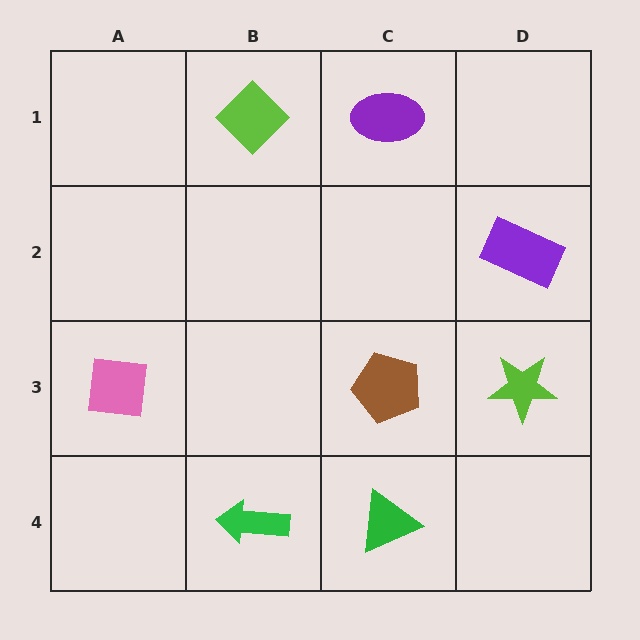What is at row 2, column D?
A purple rectangle.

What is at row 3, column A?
A pink square.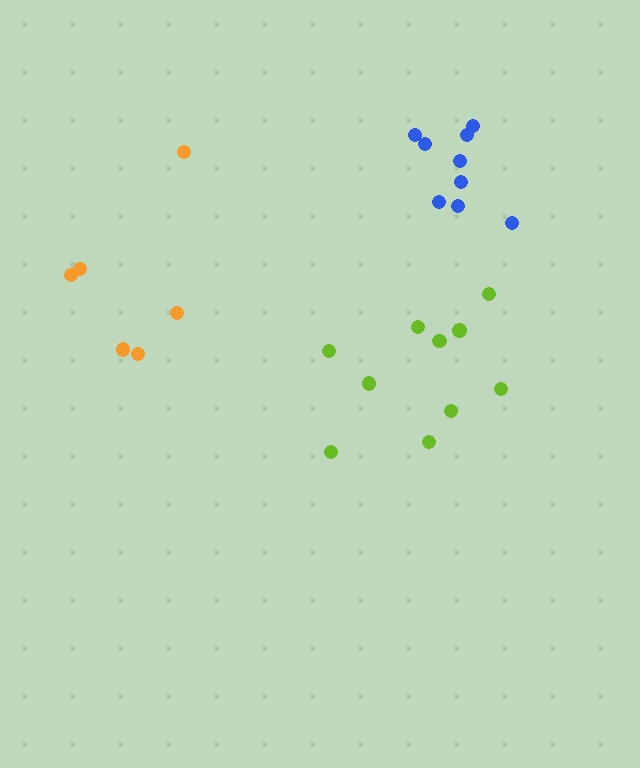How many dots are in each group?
Group 1: 10 dots, Group 2: 9 dots, Group 3: 6 dots (25 total).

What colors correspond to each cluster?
The clusters are colored: lime, blue, orange.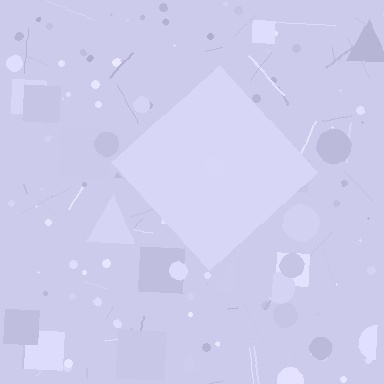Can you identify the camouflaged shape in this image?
The camouflaged shape is a diamond.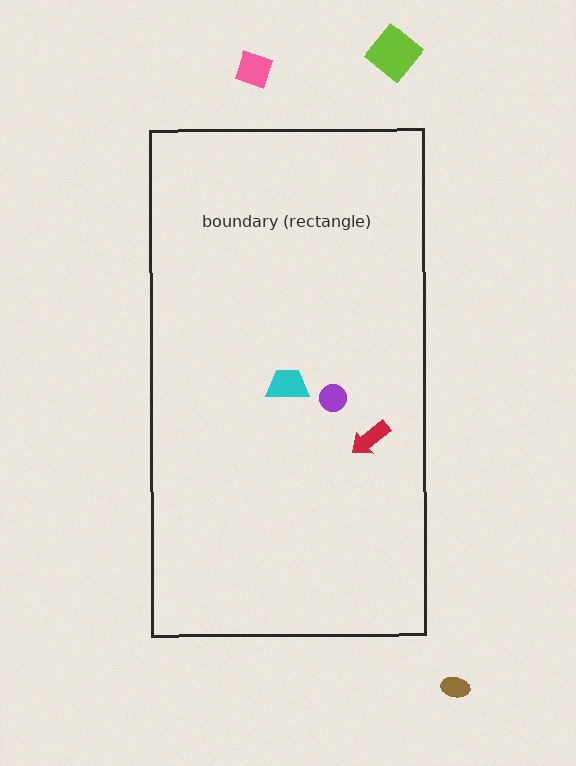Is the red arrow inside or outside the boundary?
Inside.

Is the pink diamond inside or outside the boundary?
Outside.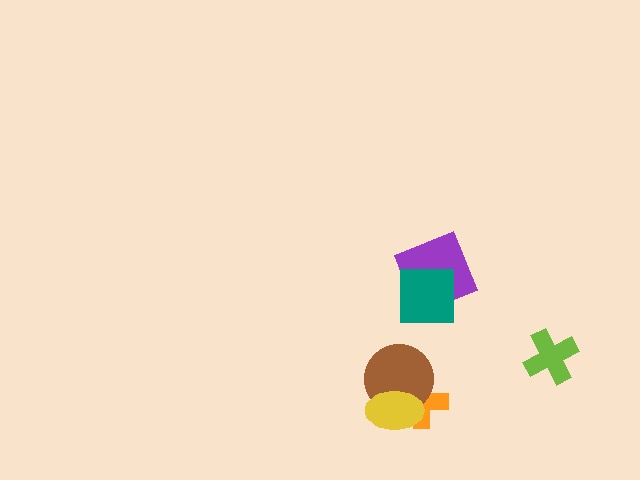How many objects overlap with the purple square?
1 object overlaps with the purple square.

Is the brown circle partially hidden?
Yes, it is partially covered by another shape.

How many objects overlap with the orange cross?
2 objects overlap with the orange cross.